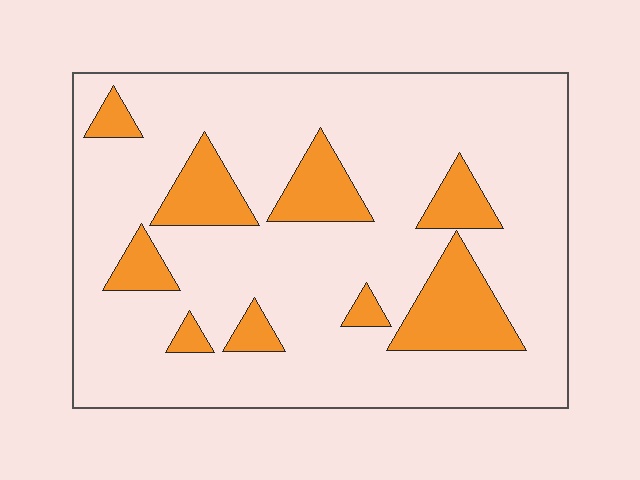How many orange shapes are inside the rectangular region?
9.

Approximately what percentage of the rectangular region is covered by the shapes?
Approximately 20%.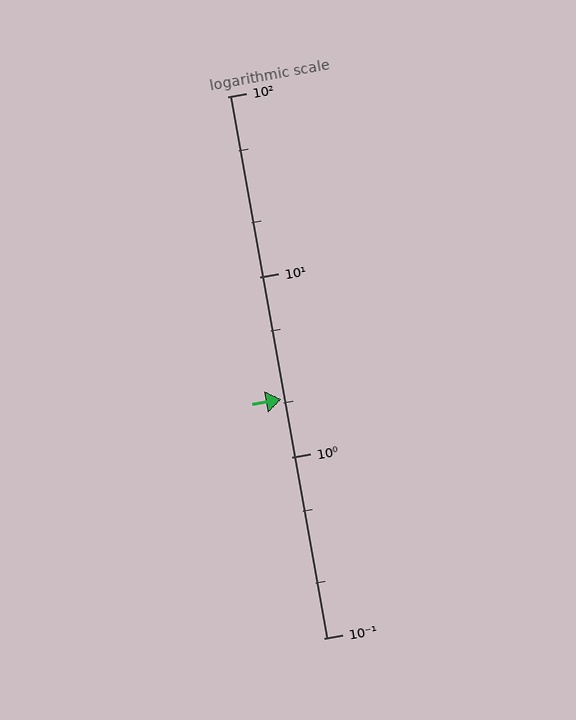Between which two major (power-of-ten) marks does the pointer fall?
The pointer is between 1 and 10.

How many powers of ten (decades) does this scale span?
The scale spans 3 decades, from 0.1 to 100.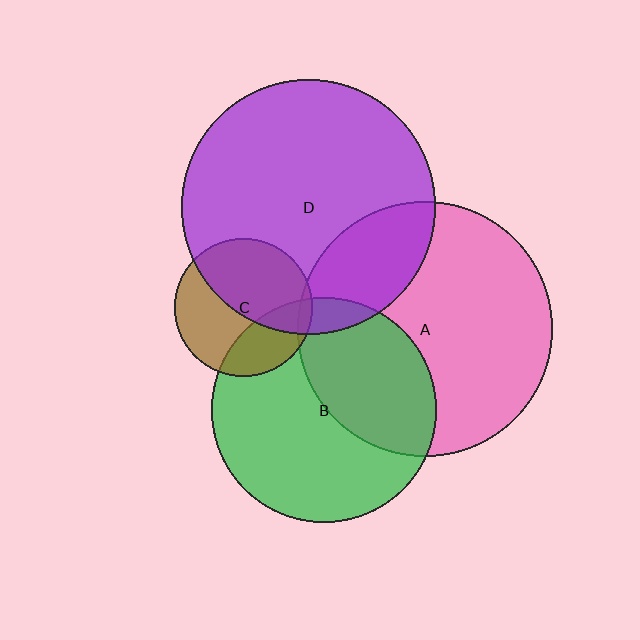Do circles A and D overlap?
Yes.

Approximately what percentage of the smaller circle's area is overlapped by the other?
Approximately 20%.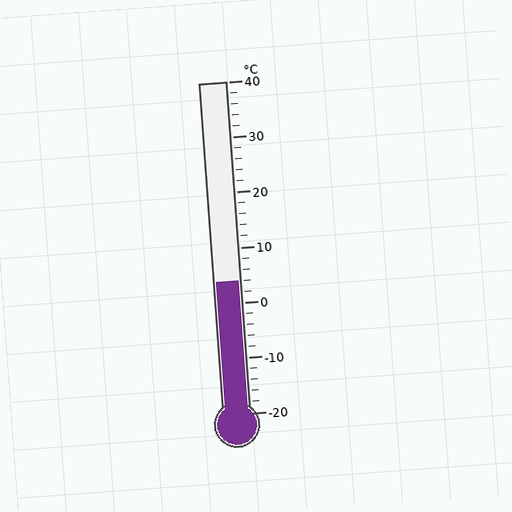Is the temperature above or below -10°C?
The temperature is above -10°C.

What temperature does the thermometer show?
The thermometer shows approximately 4°C.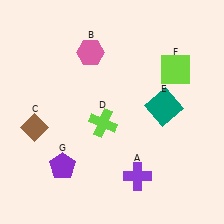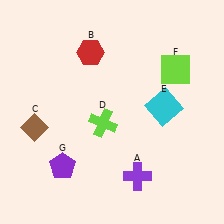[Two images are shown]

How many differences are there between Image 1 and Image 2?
There are 2 differences between the two images.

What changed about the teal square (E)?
In Image 1, E is teal. In Image 2, it changed to cyan.